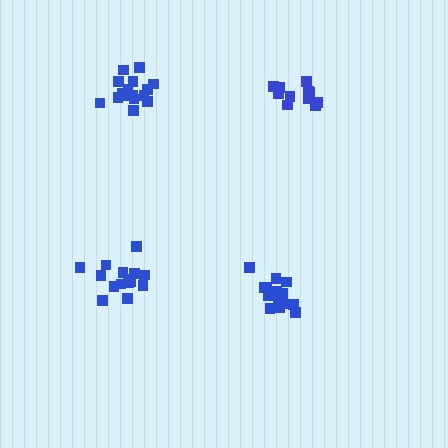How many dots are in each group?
Group 1: 17 dots, Group 2: 15 dots, Group 3: 11 dots, Group 4: 15 dots (58 total).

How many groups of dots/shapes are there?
There are 4 groups.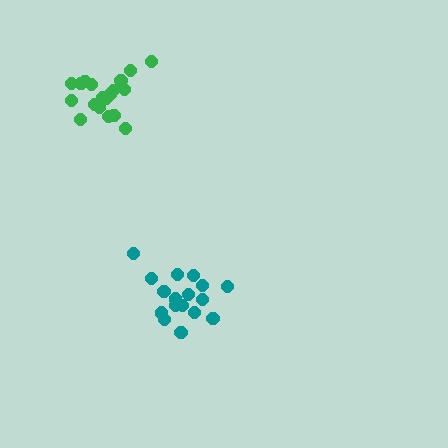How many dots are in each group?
Group 1: 18 dots, Group 2: 19 dots (37 total).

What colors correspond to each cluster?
The clusters are colored: teal, green.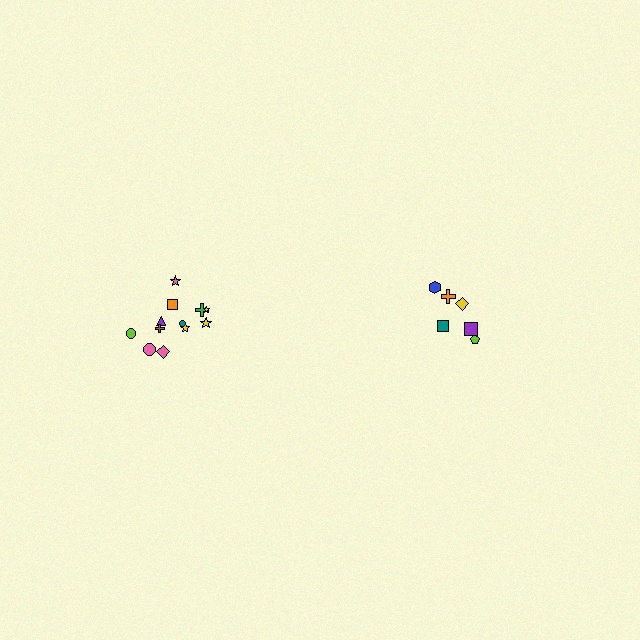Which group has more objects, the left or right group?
The left group.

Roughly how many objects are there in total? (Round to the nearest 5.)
Roughly 20 objects in total.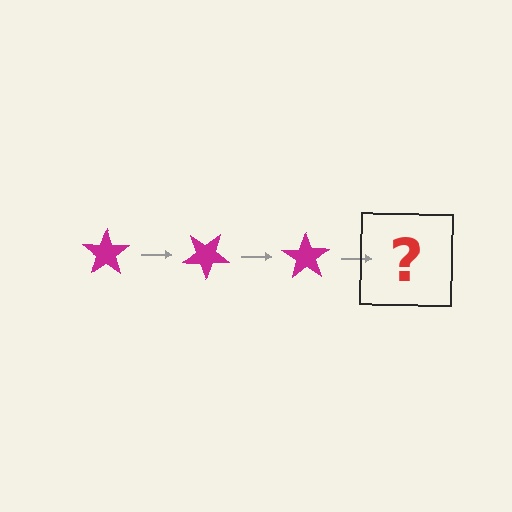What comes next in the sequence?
The next element should be a magenta star rotated 105 degrees.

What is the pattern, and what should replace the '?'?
The pattern is that the star rotates 35 degrees each step. The '?' should be a magenta star rotated 105 degrees.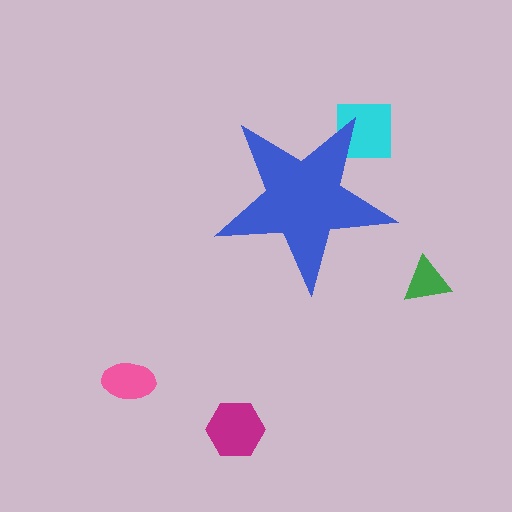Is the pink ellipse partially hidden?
No, the pink ellipse is fully visible.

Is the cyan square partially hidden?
Yes, the cyan square is partially hidden behind the blue star.